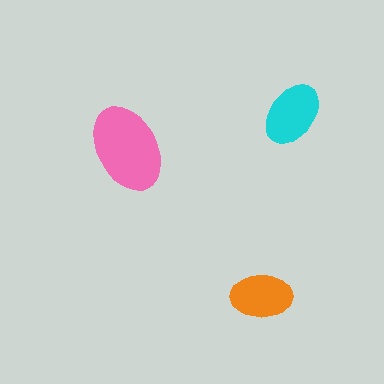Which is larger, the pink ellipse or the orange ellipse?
The pink one.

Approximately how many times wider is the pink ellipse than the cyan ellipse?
About 1.5 times wider.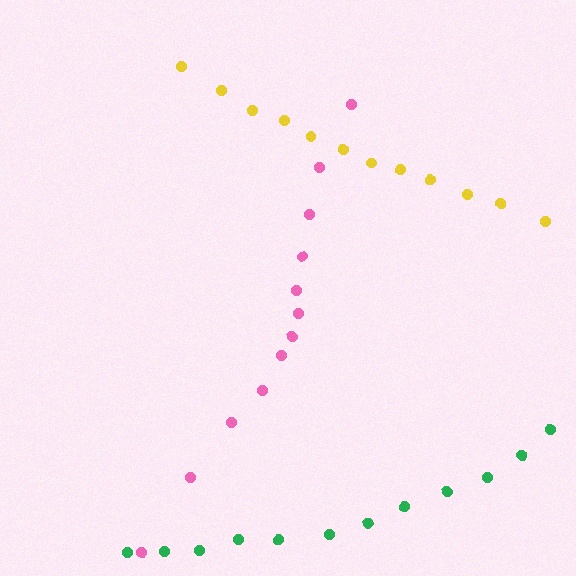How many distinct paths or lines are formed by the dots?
There are 3 distinct paths.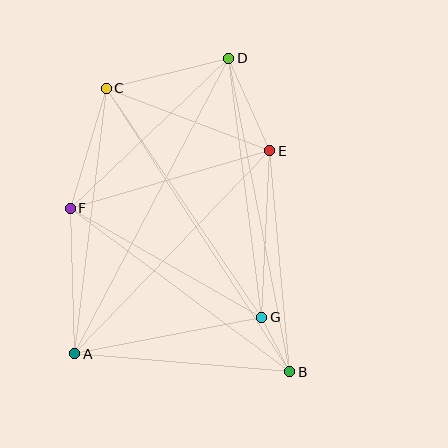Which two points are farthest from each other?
Points B and C are farthest from each other.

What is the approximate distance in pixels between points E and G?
The distance between E and G is approximately 166 pixels.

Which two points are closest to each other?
Points B and G are closest to each other.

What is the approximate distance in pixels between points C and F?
The distance between C and F is approximately 125 pixels.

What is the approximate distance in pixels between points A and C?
The distance between A and C is approximately 267 pixels.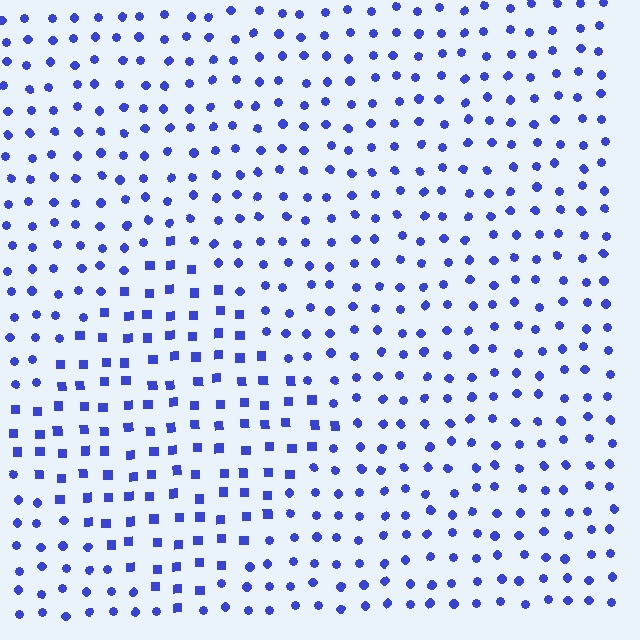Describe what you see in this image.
The image is filled with small blue elements arranged in a uniform grid. A diamond-shaped region contains squares, while the surrounding area contains circles. The boundary is defined purely by the change in element shape.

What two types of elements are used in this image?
The image uses squares inside the diamond region and circles outside it.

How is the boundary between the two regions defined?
The boundary is defined by a change in element shape: squares inside vs. circles outside. All elements share the same color and spacing.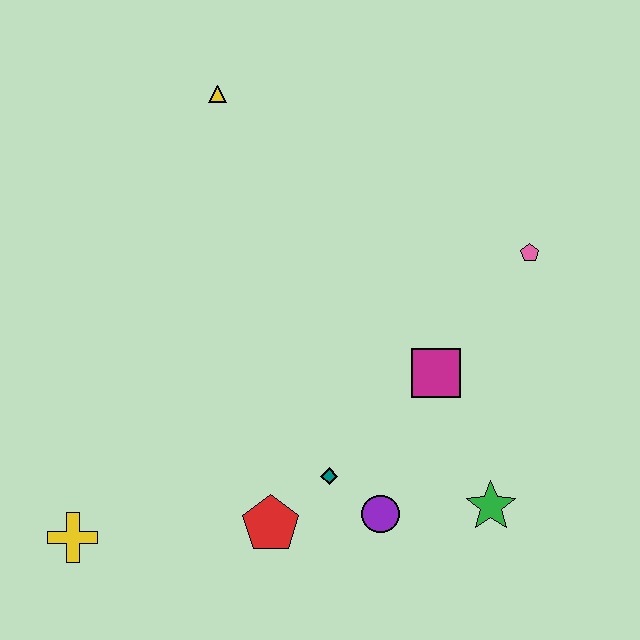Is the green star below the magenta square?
Yes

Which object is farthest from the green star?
The yellow triangle is farthest from the green star.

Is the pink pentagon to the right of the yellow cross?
Yes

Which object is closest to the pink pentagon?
The magenta square is closest to the pink pentagon.